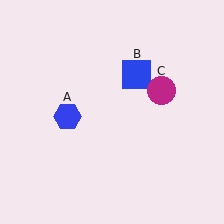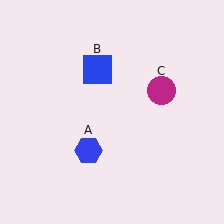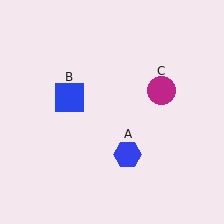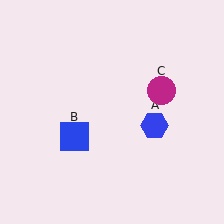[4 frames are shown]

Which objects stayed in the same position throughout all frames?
Magenta circle (object C) remained stationary.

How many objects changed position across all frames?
2 objects changed position: blue hexagon (object A), blue square (object B).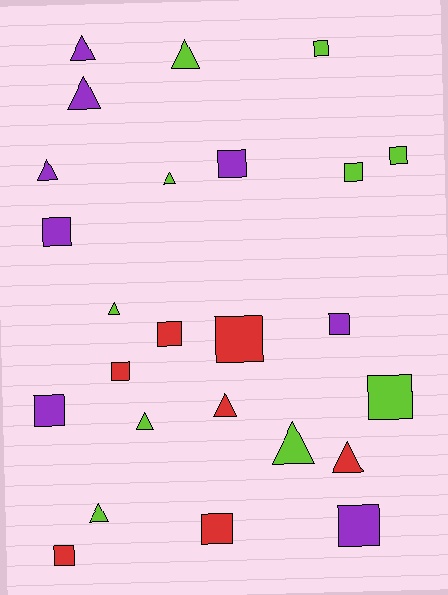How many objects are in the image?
There are 25 objects.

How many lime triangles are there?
There are 6 lime triangles.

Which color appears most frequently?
Lime, with 10 objects.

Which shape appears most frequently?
Square, with 14 objects.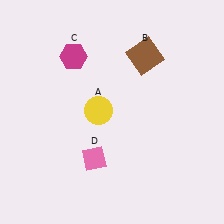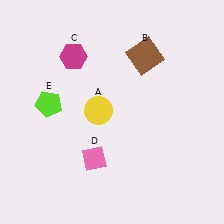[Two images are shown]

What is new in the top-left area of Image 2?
A lime pentagon (E) was added in the top-left area of Image 2.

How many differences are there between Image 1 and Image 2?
There is 1 difference between the two images.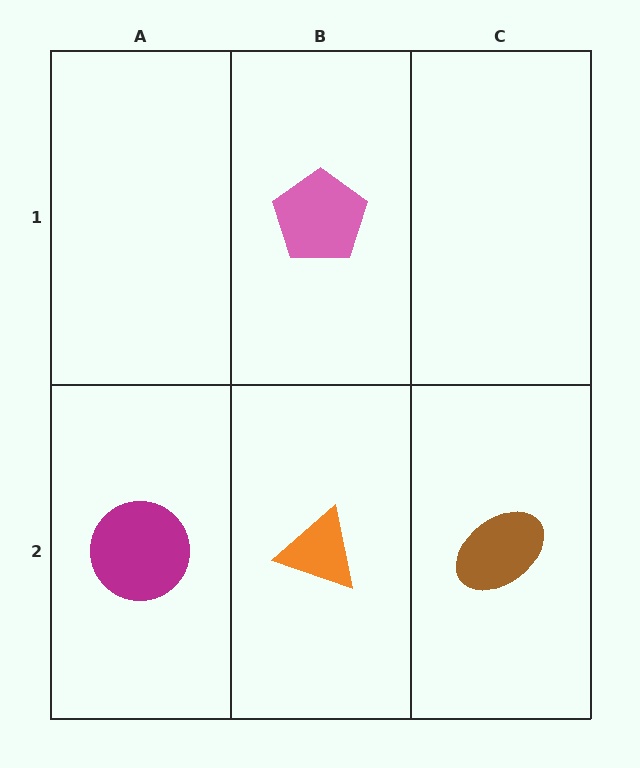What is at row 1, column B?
A pink pentagon.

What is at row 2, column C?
A brown ellipse.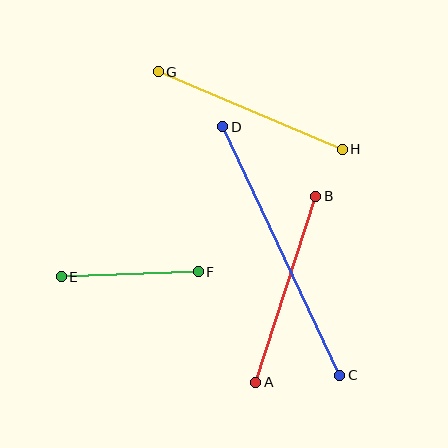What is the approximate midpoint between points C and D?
The midpoint is at approximately (281, 251) pixels.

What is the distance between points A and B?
The distance is approximately 196 pixels.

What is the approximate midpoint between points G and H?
The midpoint is at approximately (250, 110) pixels.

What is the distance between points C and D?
The distance is approximately 275 pixels.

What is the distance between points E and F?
The distance is approximately 137 pixels.